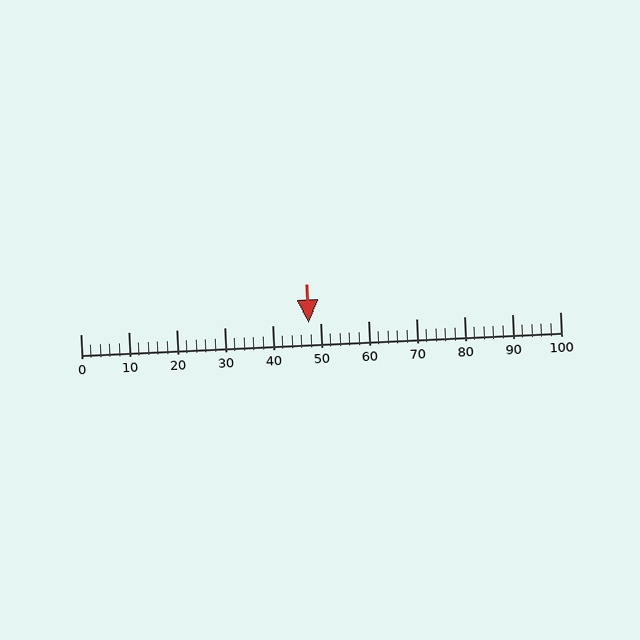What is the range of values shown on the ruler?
The ruler shows values from 0 to 100.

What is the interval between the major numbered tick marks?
The major tick marks are spaced 10 units apart.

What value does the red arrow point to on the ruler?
The red arrow points to approximately 48.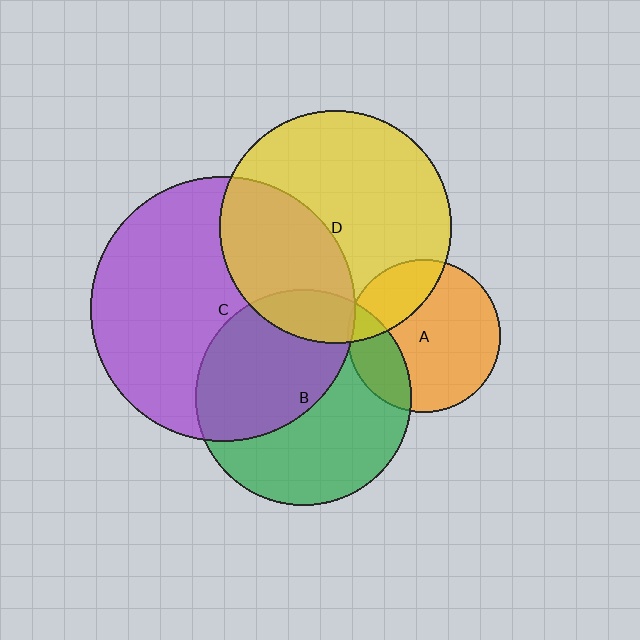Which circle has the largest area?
Circle C (purple).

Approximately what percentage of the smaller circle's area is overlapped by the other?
Approximately 50%.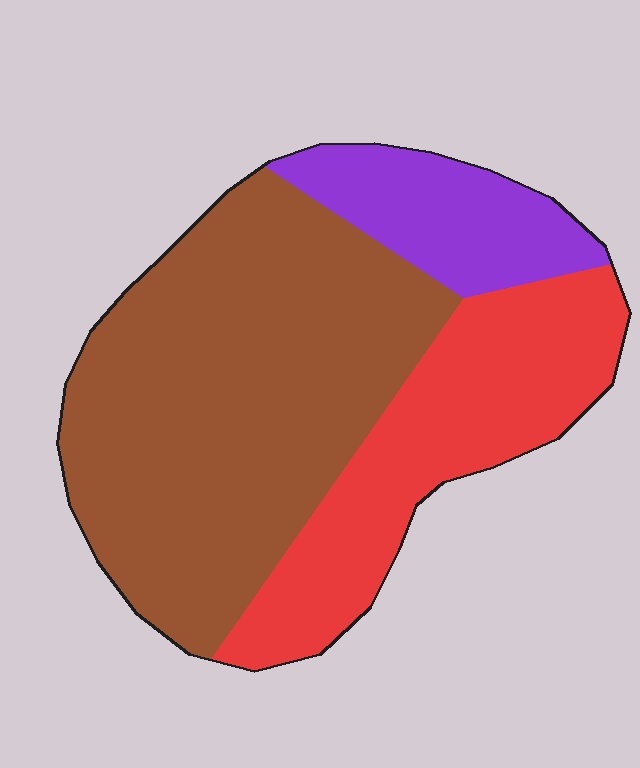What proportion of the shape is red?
Red covers about 30% of the shape.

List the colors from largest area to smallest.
From largest to smallest: brown, red, purple.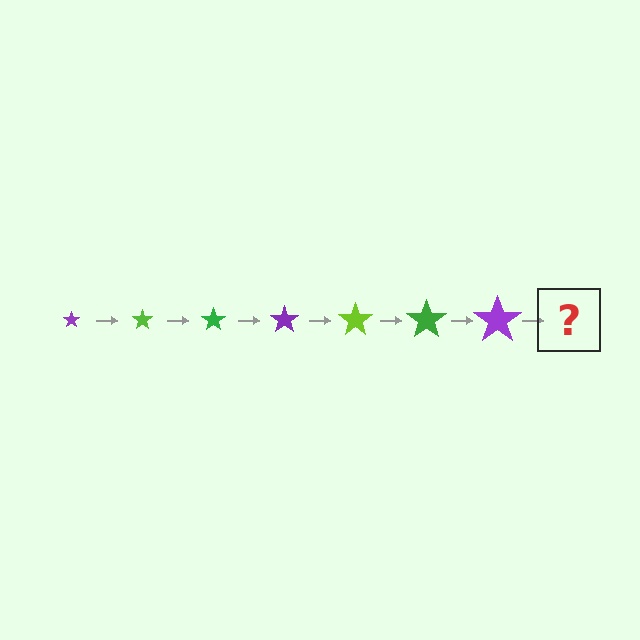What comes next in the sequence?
The next element should be a lime star, larger than the previous one.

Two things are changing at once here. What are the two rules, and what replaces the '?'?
The two rules are that the star grows larger each step and the color cycles through purple, lime, and green. The '?' should be a lime star, larger than the previous one.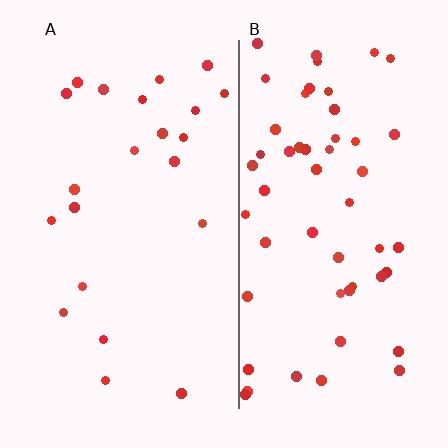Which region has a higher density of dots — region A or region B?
B (the right).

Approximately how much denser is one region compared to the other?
Approximately 2.5× — region B over region A.